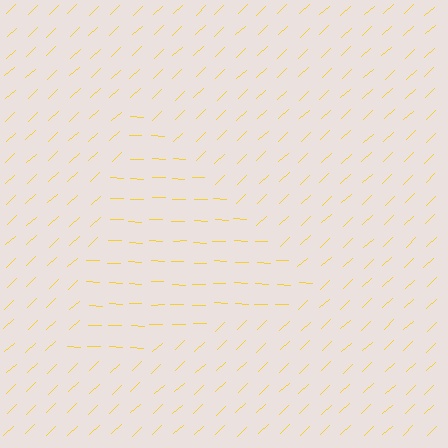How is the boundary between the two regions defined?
The boundary is defined purely by a change in line orientation (approximately 45 degrees difference). All lines are the same color and thickness.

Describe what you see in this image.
The image is filled with small yellow line segments. A triangle region in the image has lines oriented differently from the surrounding lines, creating a visible texture boundary.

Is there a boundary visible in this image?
Yes, there is a texture boundary formed by a change in line orientation.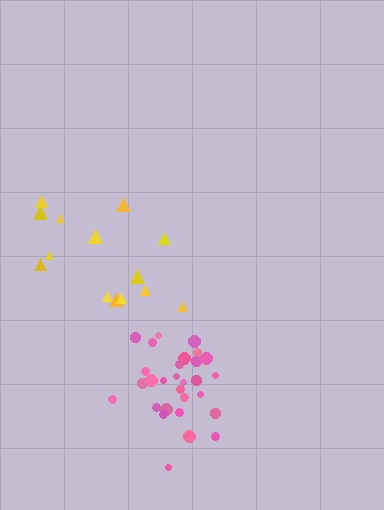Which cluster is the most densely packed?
Pink.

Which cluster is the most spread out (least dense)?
Yellow.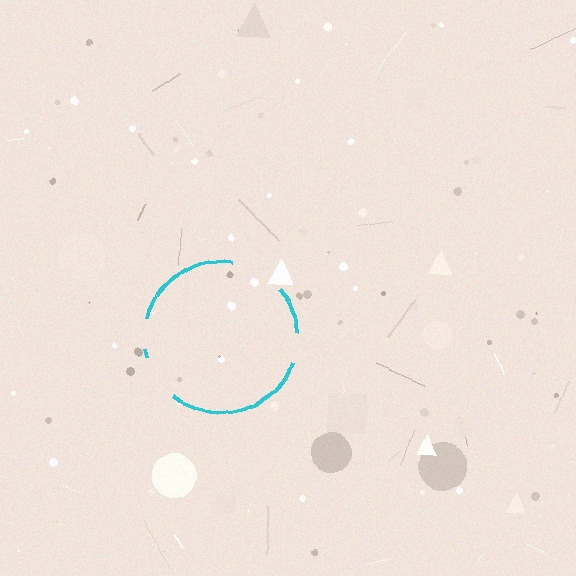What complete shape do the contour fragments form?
The contour fragments form a circle.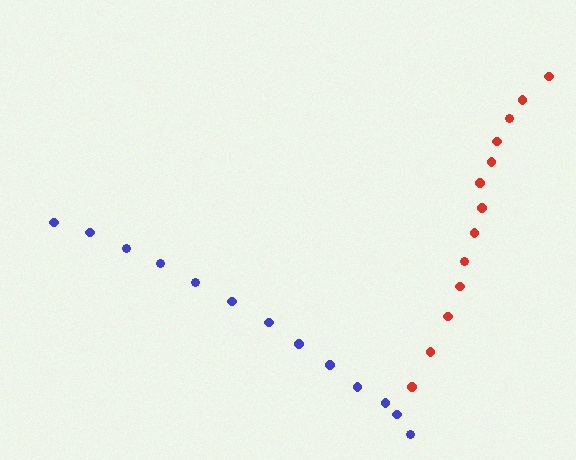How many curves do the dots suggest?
There are 2 distinct paths.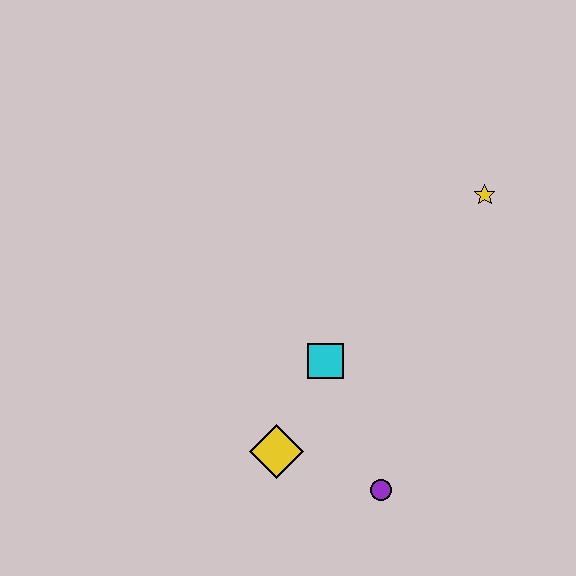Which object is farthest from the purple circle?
The yellow star is farthest from the purple circle.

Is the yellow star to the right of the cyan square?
Yes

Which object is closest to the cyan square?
The yellow diamond is closest to the cyan square.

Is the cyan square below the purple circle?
No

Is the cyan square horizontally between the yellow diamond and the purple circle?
Yes